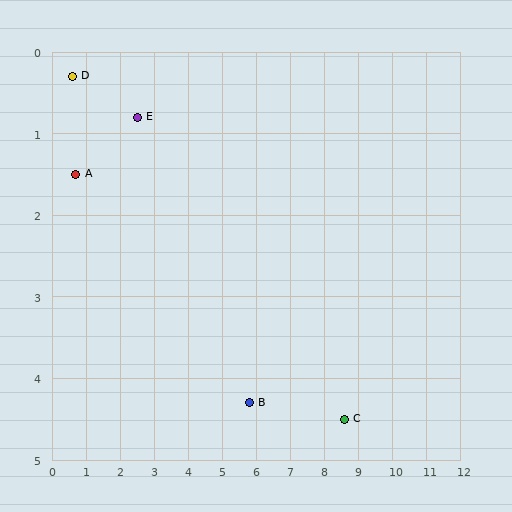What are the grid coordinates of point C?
Point C is at approximately (8.6, 4.5).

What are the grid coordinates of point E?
Point E is at approximately (2.5, 0.8).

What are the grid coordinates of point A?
Point A is at approximately (0.7, 1.5).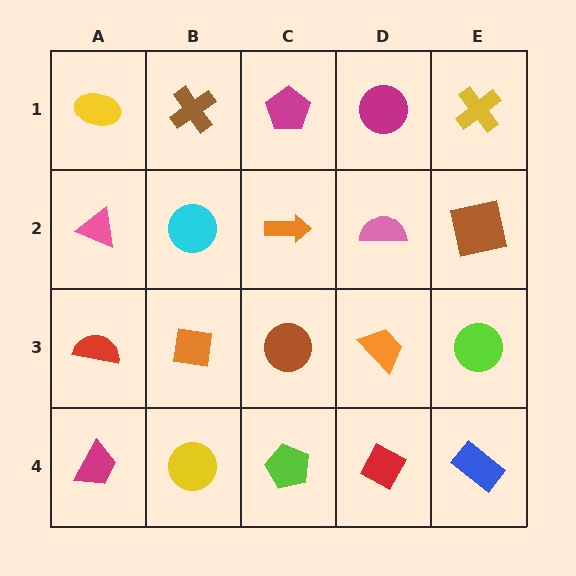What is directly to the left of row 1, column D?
A magenta pentagon.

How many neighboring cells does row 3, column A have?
3.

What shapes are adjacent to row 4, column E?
A lime circle (row 3, column E), a red diamond (row 4, column D).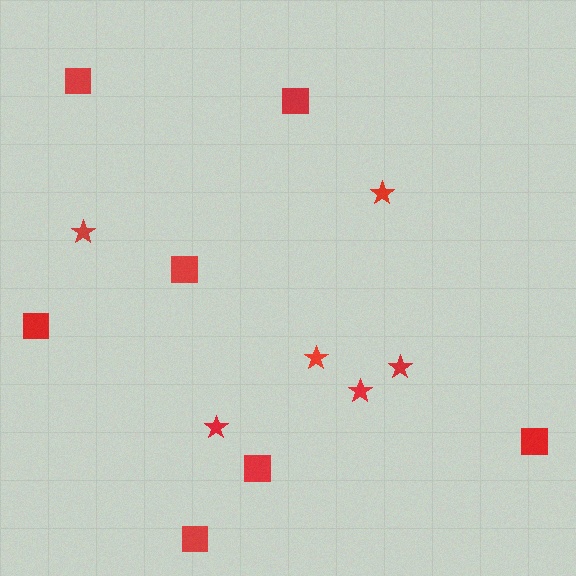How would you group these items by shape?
There are 2 groups: one group of squares (7) and one group of stars (6).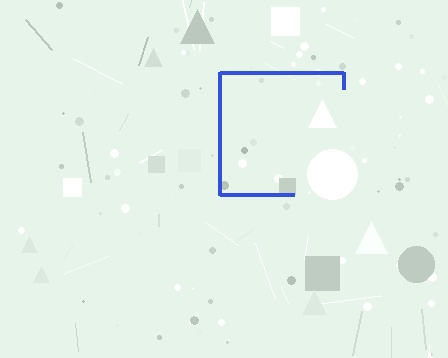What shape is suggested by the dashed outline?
The dashed outline suggests a square.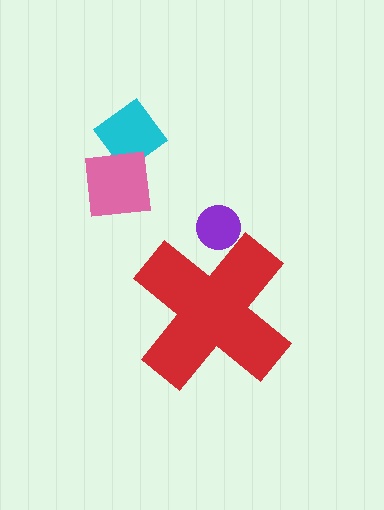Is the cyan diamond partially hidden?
No, the cyan diamond is fully visible.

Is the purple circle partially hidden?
Yes, the purple circle is partially hidden behind the red cross.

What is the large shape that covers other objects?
A red cross.